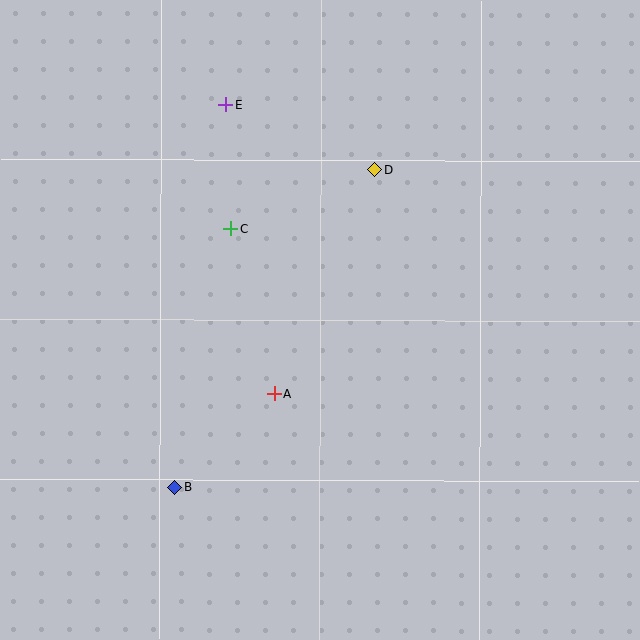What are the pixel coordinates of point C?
Point C is at (231, 228).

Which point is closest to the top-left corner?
Point E is closest to the top-left corner.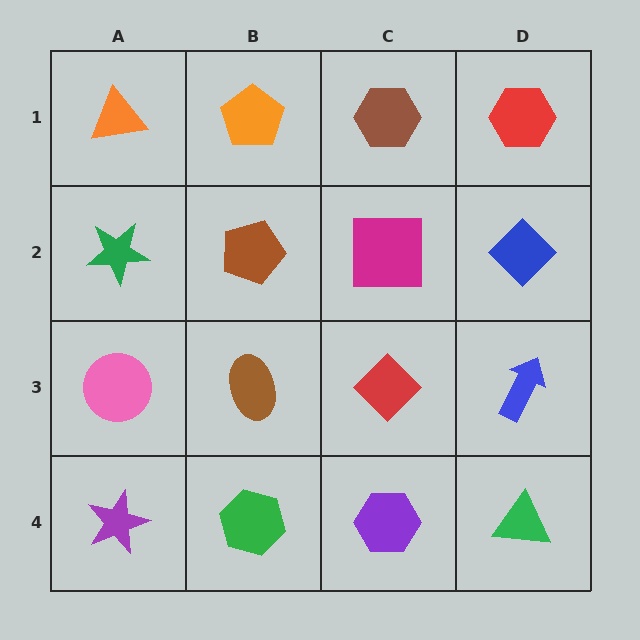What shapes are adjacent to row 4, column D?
A blue arrow (row 3, column D), a purple hexagon (row 4, column C).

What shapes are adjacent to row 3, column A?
A green star (row 2, column A), a purple star (row 4, column A), a brown ellipse (row 3, column B).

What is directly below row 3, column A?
A purple star.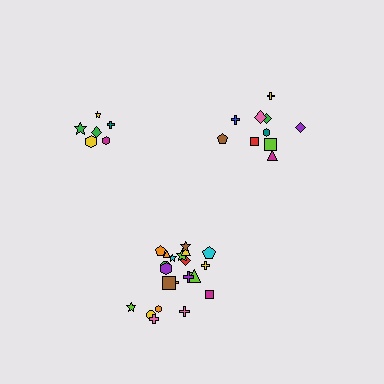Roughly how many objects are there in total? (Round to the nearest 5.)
Roughly 40 objects in total.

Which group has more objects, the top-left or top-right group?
The top-right group.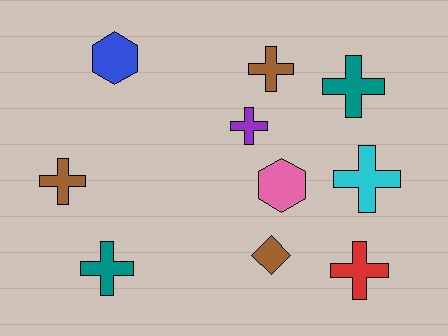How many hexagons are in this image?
There are 2 hexagons.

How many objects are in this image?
There are 10 objects.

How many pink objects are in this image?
There is 1 pink object.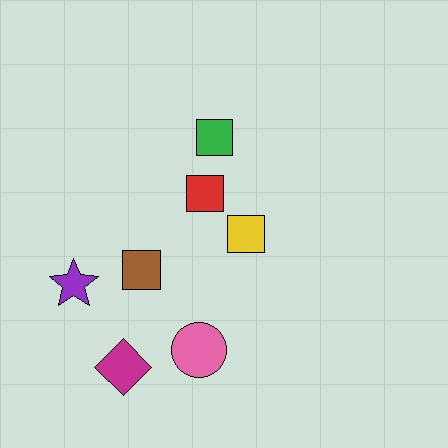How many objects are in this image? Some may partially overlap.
There are 7 objects.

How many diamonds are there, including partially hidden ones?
There is 1 diamond.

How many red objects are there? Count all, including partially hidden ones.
There is 1 red object.